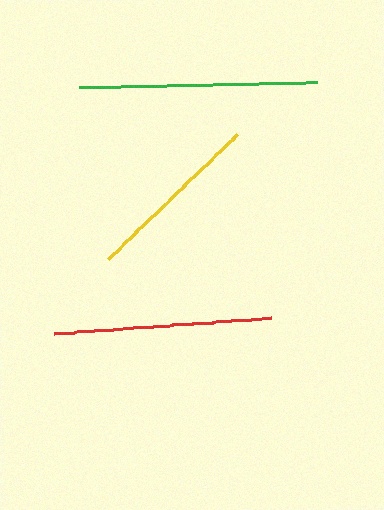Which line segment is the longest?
The green line is the longest at approximately 238 pixels.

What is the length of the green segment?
The green segment is approximately 238 pixels long.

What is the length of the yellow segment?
The yellow segment is approximately 180 pixels long.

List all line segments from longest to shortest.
From longest to shortest: green, red, yellow.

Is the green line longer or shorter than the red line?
The green line is longer than the red line.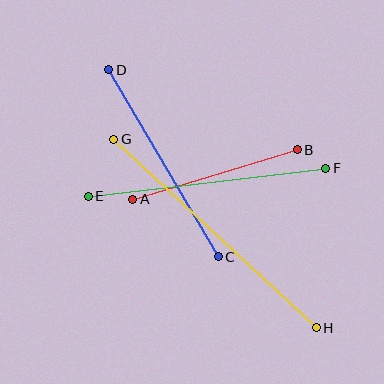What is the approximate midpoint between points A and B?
The midpoint is at approximately (215, 175) pixels.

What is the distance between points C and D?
The distance is approximately 216 pixels.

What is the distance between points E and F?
The distance is approximately 240 pixels.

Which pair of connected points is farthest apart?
Points G and H are farthest apart.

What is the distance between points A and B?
The distance is approximately 172 pixels.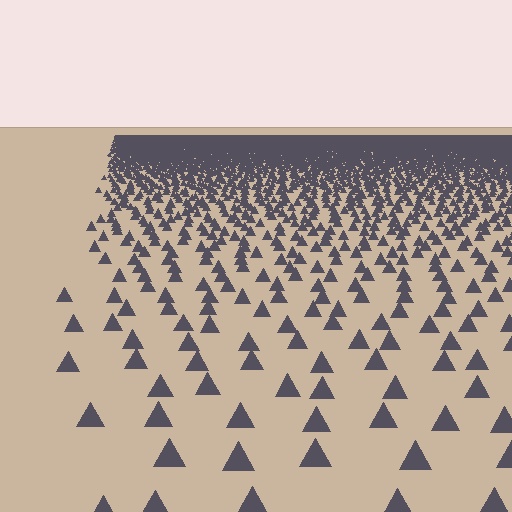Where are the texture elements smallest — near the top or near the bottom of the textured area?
Near the top.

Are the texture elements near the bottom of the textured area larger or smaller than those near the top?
Larger. Near the bottom, elements are closer to the viewer and appear at a bigger on-screen size.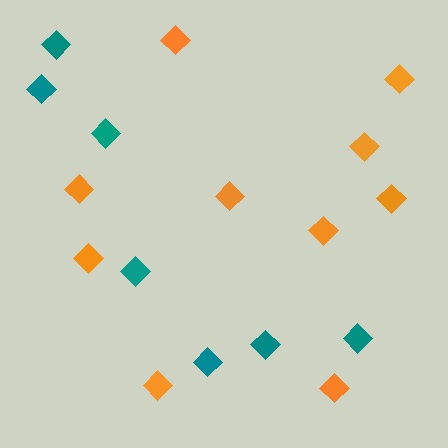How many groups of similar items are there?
There are 2 groups: one group of orange diamonds (10) and one group of teal diamonds (7).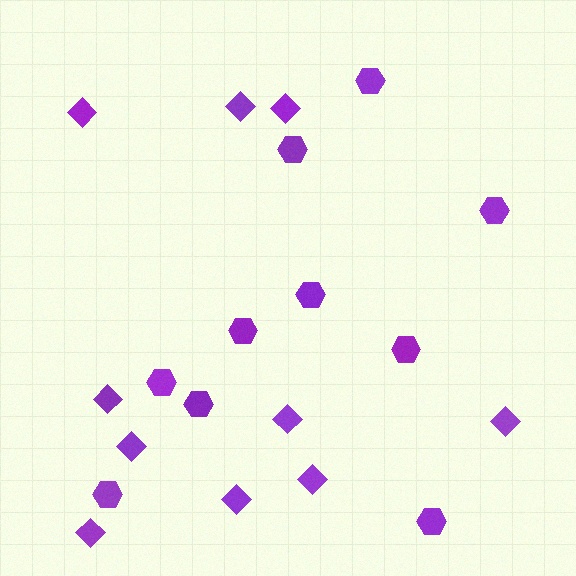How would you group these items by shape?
There are 2 groups: one group of diamonds (10) and one group of hexagons (10).